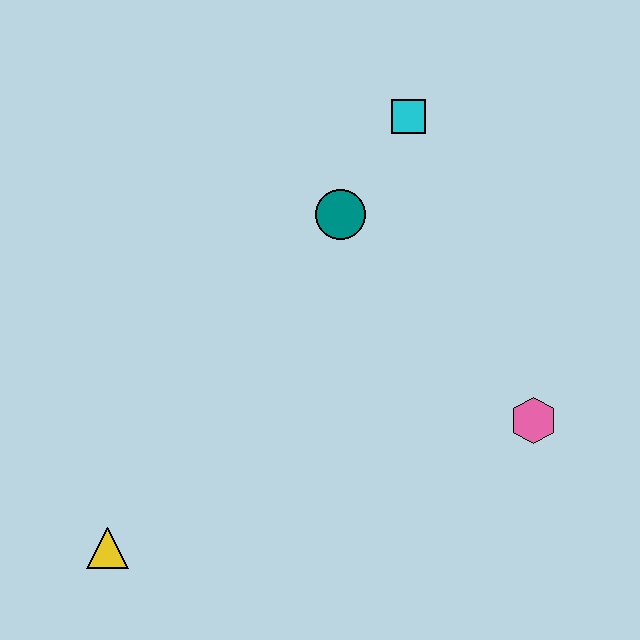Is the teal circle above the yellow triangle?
Yes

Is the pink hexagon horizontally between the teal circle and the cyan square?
No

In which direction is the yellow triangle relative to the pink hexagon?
The yellow triangle is to the left of the pink hexagon.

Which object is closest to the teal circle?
The cyan square is closest to the teal circle.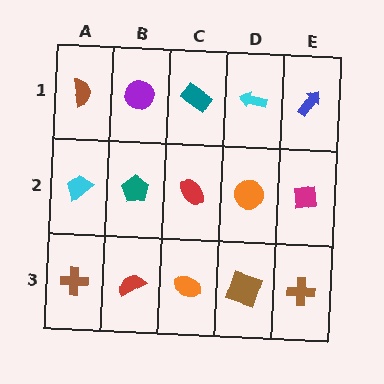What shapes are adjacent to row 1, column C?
A red ellipse (row 2, column C), a purple circle (row 1, column B), a cyan arrow (row 1, column D).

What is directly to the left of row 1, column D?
A teal rectangle.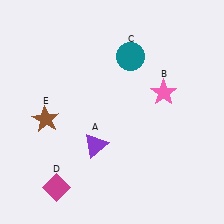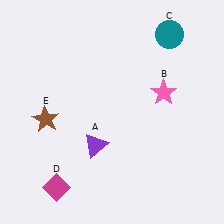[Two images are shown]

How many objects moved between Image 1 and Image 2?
1 object moved between the two images.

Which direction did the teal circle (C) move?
The teal circle (C) moved right.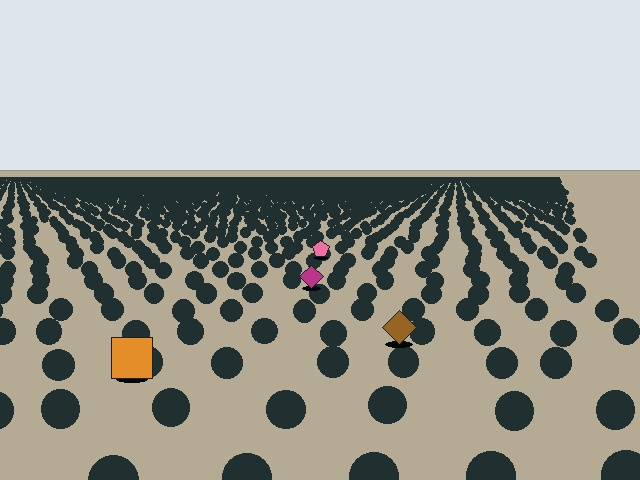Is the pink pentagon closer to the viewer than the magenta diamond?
No. The magenta diamond is closer — you can tell from the texture gradient: the ground texture is coarser near it.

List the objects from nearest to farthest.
From nearest to farthest: the orange square, the brown diamond, the magenta diamond, the pink pentagon.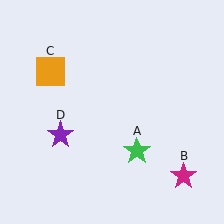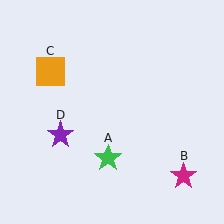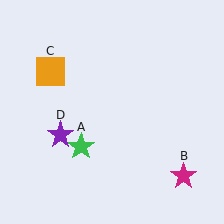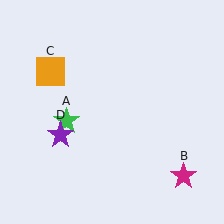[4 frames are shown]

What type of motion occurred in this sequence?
The green star (object A) rotated clockwise around the center of the scene.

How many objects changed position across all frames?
1 object changed position: green star (object A).